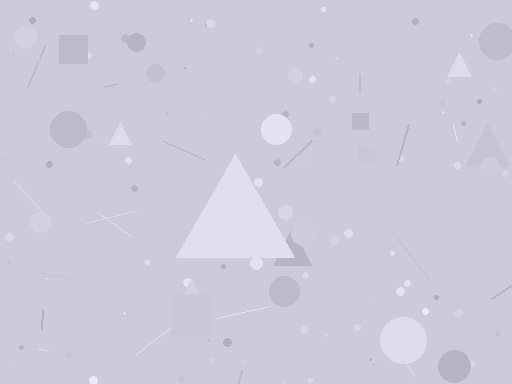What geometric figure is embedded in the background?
A triangle is embedded in the background.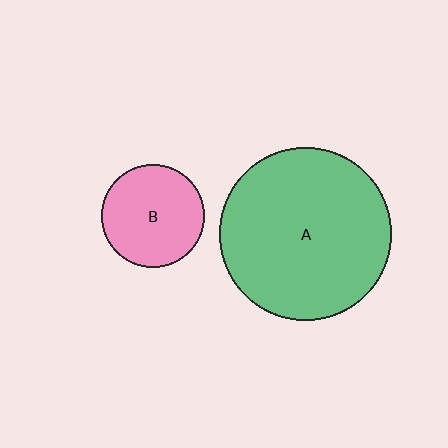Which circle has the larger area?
Circle A (green).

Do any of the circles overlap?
No, none of the circles overlap.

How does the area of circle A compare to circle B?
Approximately 2.8 times.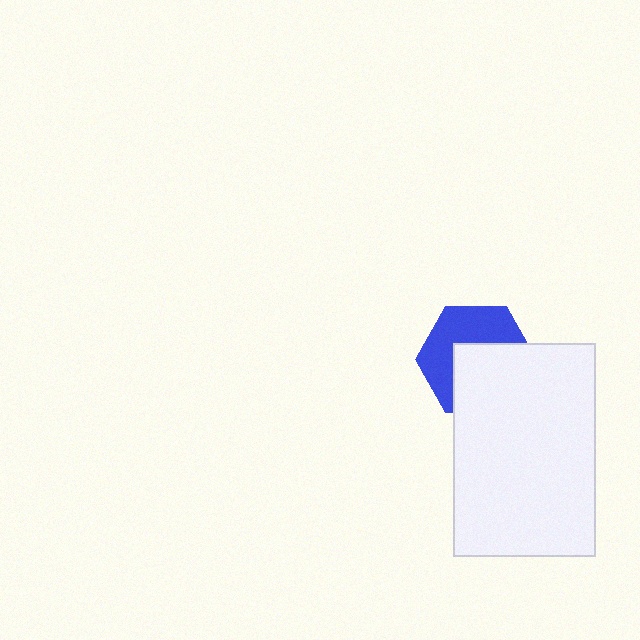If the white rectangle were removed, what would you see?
You would see the complete blue hexagon.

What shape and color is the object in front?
The object in front is a white rectangle.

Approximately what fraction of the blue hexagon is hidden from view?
Roughly 50% of the blue hexagon is hidden behind the white rectangle.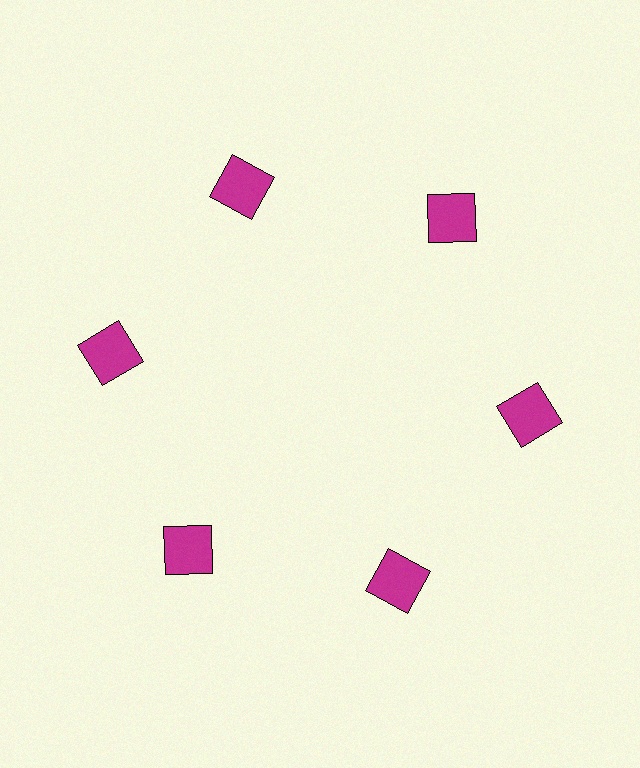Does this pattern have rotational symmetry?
Yes, this pattern has 6-fold rotational symmetry. It looks the same after rotating 60 degrees around the center.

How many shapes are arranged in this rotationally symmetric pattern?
There are 6 shapes, arranged in 6 groups of 1.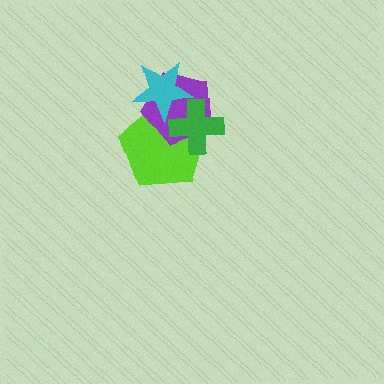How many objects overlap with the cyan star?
3 objects overlap with the cyan star.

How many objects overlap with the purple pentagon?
3 objects overlap with the purple pentagon.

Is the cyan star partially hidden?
Yes, it is partially covered by another shape.